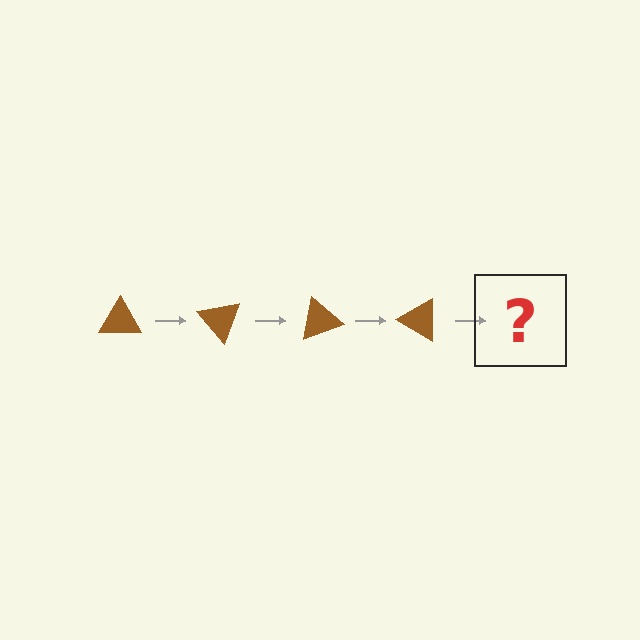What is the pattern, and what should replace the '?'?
The pattern is that the triangle rotates 50 degrees each step. The '?' should be a brown triangle rotated 200 degrees.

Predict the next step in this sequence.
The next step is a brown triangle rotated 200 degrees.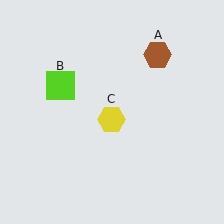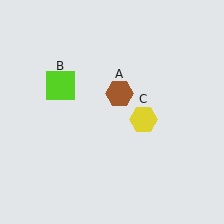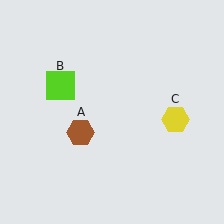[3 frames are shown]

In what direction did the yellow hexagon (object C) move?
The yellow hexagon (object C) moved right.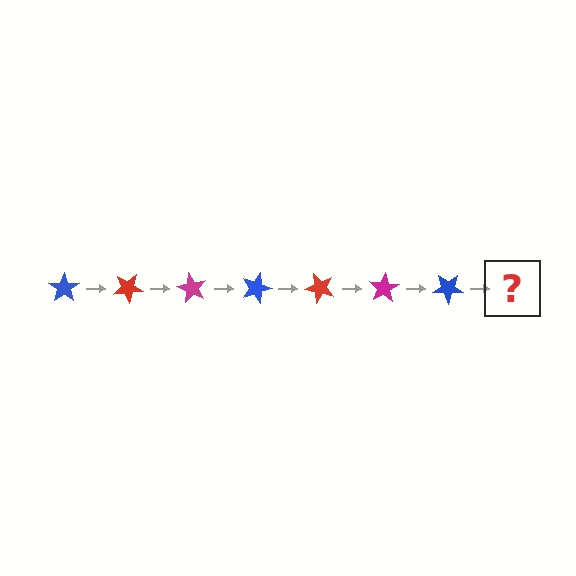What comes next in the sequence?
The next element should be a red star, rotated 210 degrees from the start.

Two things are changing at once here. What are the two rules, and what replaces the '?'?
The two rules are that it rotates 30 degrees each step and the color cycles through blue, red, and magenta. The '?' should be a red star, rotated 210 degrees from the start.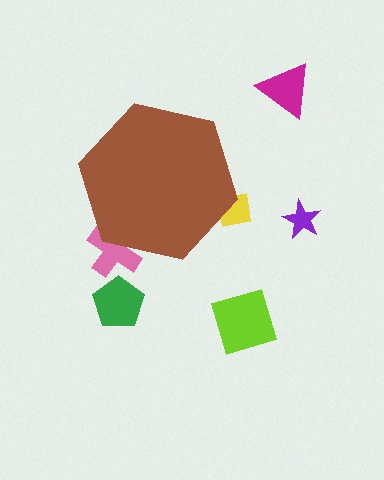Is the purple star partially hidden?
No, the purple star is fully visible.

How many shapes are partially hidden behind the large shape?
2 shapes are partially hidden.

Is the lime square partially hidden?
No, the lime square is fully visible.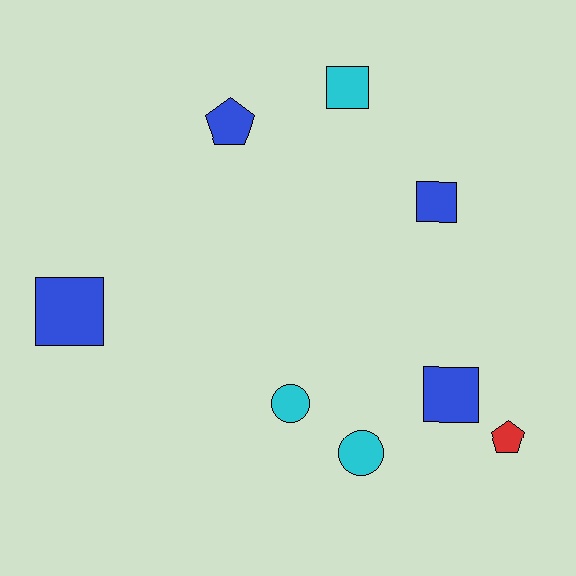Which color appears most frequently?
Blue, with 4 objects.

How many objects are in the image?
There are 8 objects.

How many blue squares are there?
There are 3 blue squares.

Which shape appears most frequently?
Square, with 4 objects.